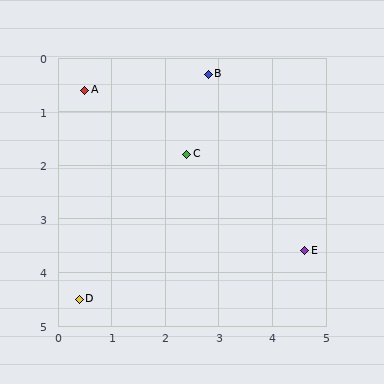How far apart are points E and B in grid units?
Points E and B are about 3.8 grid units apart.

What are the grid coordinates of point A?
Point A is at approximately (0.5, 0.6).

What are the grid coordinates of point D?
Point D is at approximately (0.4, 4.5).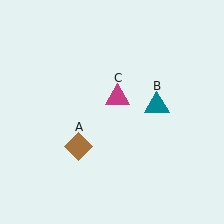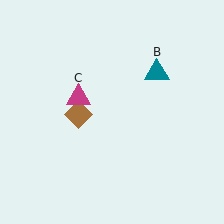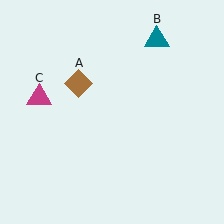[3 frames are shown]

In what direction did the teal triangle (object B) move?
The teal triangle (object B) moved up.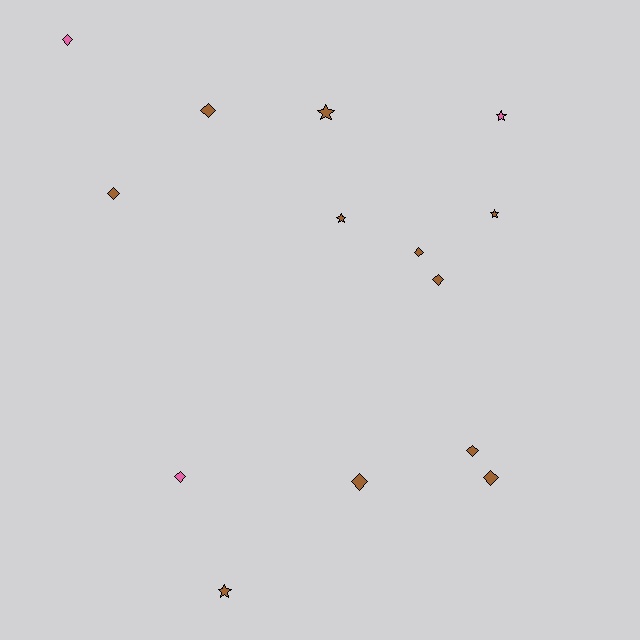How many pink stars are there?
There is 1 pink star.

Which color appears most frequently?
Brown, with 11 objects.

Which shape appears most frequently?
Diamond, with 9 objects.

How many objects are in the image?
There are 14 objects.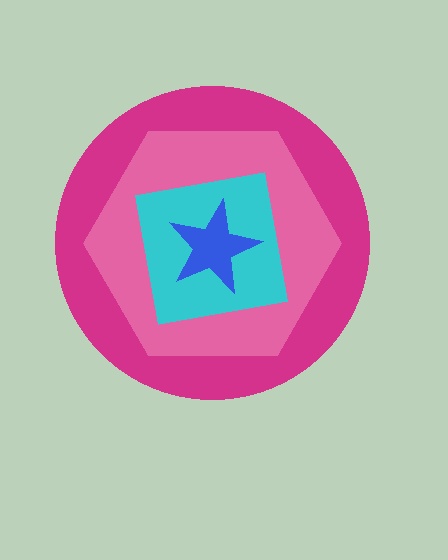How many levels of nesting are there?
4.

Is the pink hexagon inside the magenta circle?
Yes.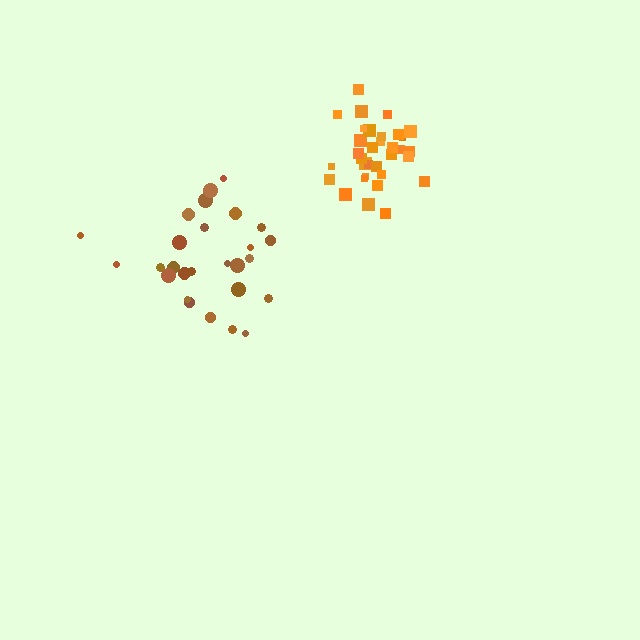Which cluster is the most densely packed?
Orange.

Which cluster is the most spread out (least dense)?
Brown.